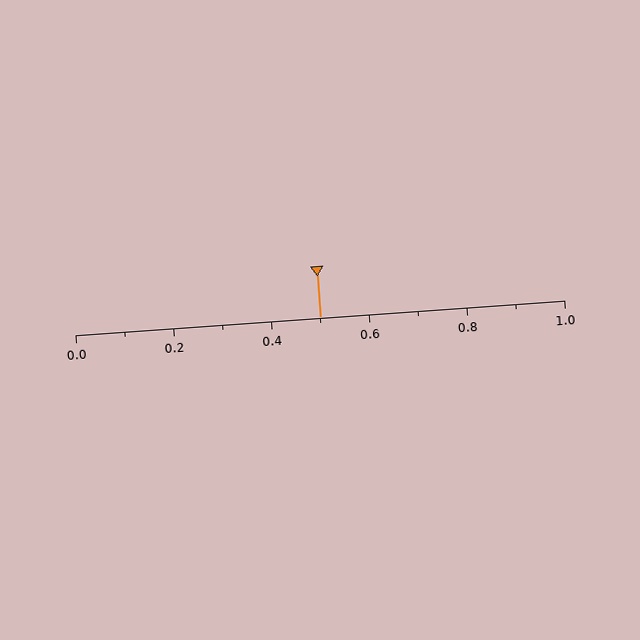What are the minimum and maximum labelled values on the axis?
The axis runs from 0.0 to 1.0.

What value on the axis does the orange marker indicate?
The marker indicates approximately 0.5.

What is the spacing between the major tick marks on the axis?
The major ticks are spaced 0.2 apart.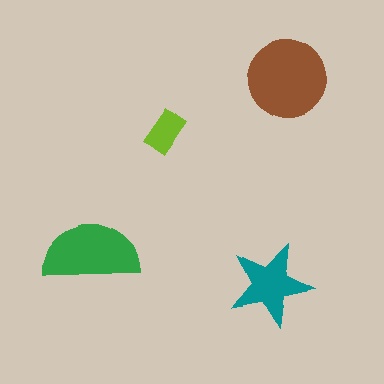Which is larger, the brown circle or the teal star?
The brown circle.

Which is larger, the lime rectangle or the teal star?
The teal star.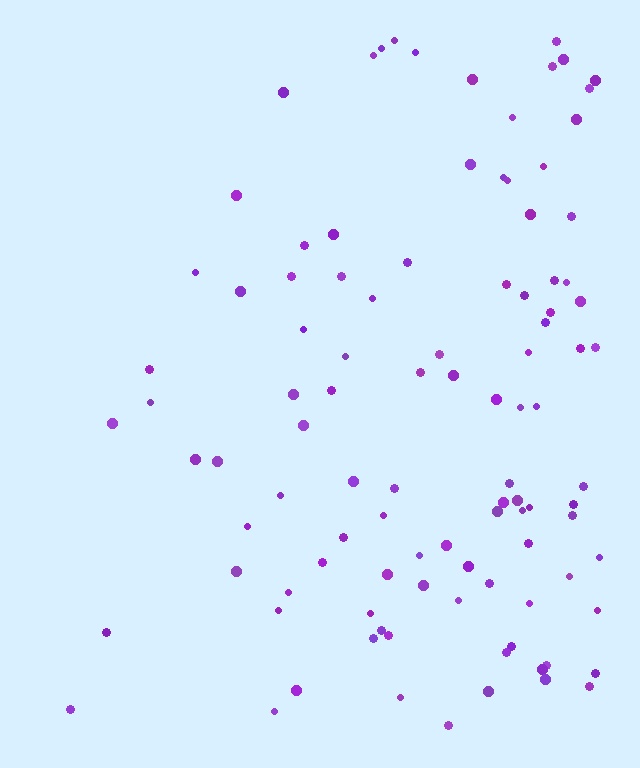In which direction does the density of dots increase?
From left to right, with the right side densest.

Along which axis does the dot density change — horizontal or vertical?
Horizontal.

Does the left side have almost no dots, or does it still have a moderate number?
Still a moderate number, just noticeably fewer than the right.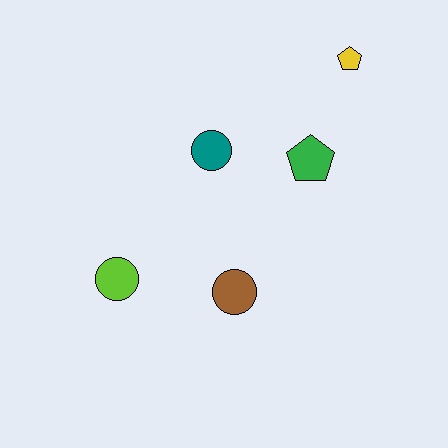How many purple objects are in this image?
There are no purple objects.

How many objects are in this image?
There are 5 objects.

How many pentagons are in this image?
There are 2 pentagons.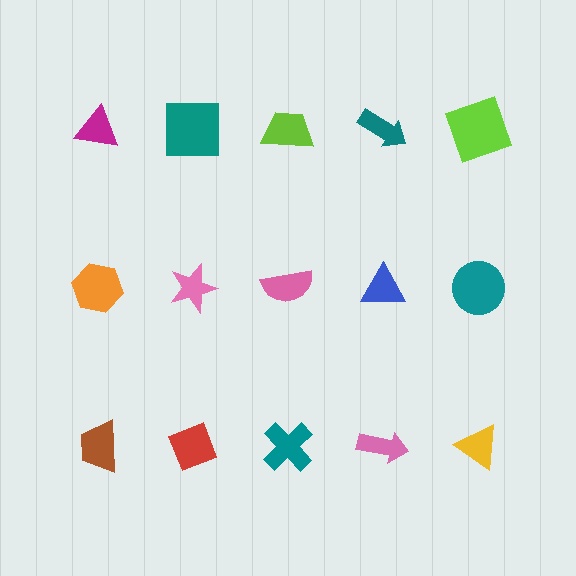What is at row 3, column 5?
A yellow triangle.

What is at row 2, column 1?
An orange hexagon.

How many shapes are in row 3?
5 shapes.